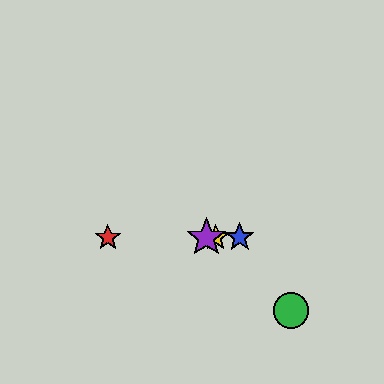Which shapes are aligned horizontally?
The red star, the blue star, the yellow star, the purple star are aligned horizontally.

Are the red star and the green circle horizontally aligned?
No, the red star is at y≈237 and the green circle is at y≈310.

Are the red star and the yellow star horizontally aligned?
Yes, both are at y≈237.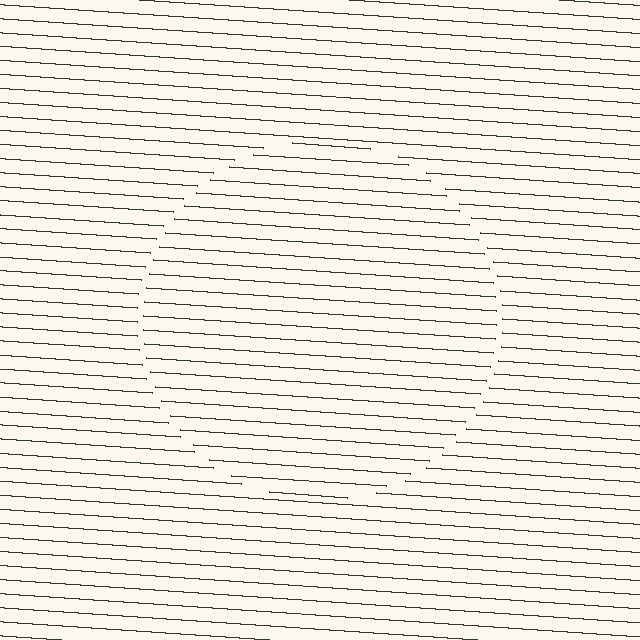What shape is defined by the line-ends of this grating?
An illusory circle. The interior of the shape contains the same grating, shifted by half a period — the contour is defined by the phase discontinuity where line-ends from the inner and outer gratings abut.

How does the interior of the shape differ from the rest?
The interior of the shape contains the same grating, shifted by half a period — the contour is defined by the phase discontinuity where line-ends from the inner and outer gratings abut.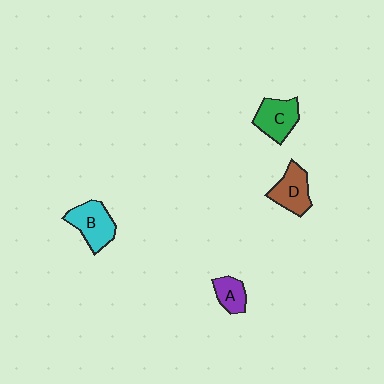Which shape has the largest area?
Shape B (cyan).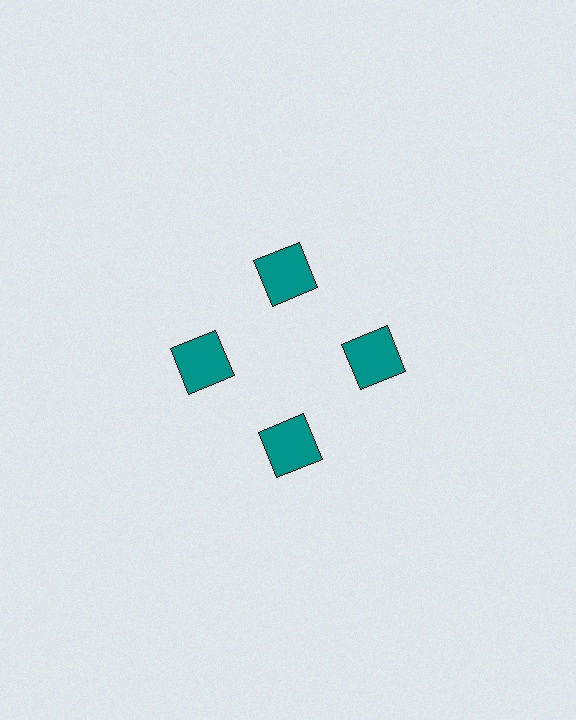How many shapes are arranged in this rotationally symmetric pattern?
There are 4 shapes, arranged in 4 groups of 1.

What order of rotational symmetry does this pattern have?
This pattern has 4-fold rotational symmetry.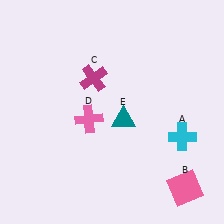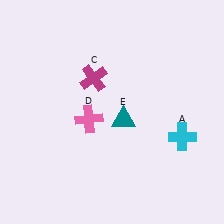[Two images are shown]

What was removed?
The pink square (B) was removed in Image 2.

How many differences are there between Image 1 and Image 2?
There is 1 difference between the two images.